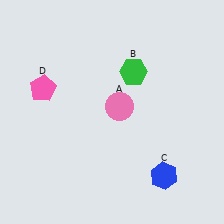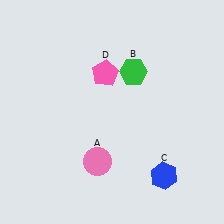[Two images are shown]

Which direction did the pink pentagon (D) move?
The pink pentagon (D) moved right.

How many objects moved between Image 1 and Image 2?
2 objects moved between the two images.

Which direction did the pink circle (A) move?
The pink circle (A) moved down.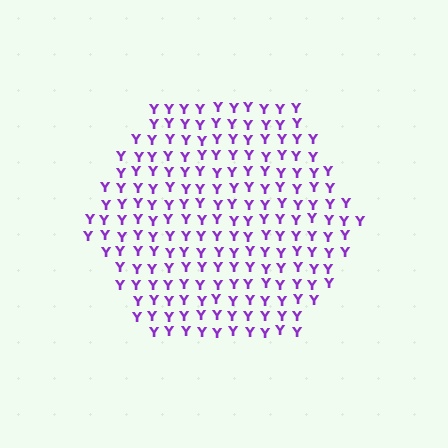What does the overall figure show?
The overall figure shows a hexagon.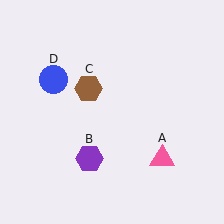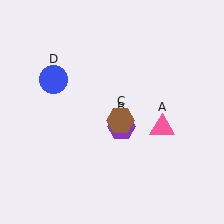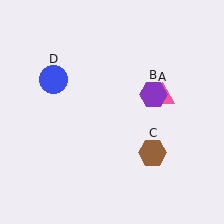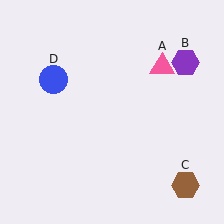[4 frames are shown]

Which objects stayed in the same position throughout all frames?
Blue circle (object D) remained stationary.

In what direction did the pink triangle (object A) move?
The pink triangle (object A) moved up.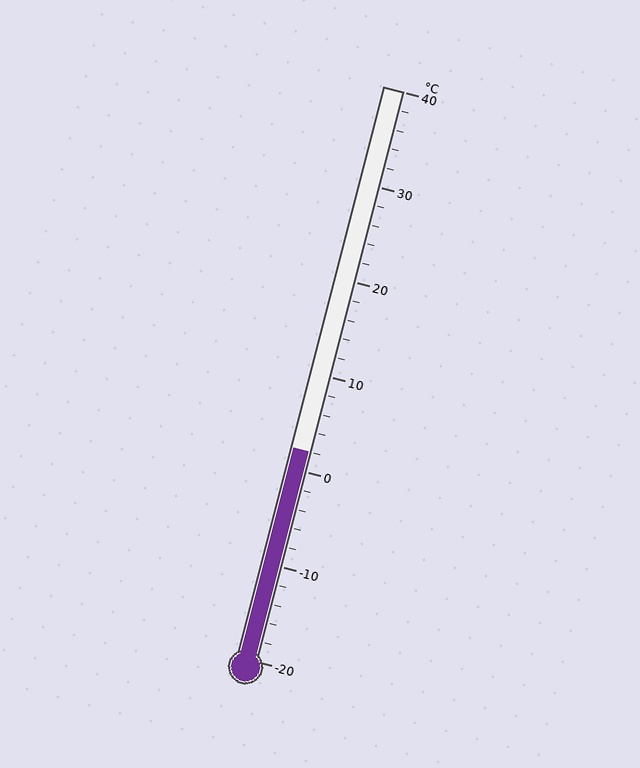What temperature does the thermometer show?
The thermometer shows approximately 2°C.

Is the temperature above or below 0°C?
The temperature is above 0°C.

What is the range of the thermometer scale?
The thermometer scale ranges from -20°C to 40°C.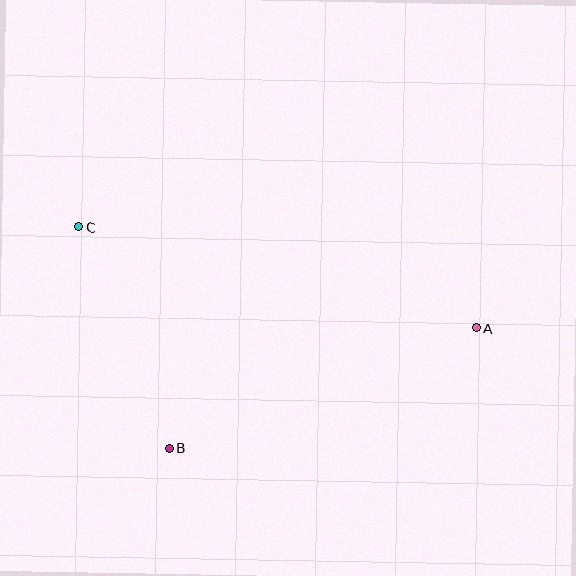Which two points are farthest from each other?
Points A and C are farthest from each other.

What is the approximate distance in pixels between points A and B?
The distance between A and B is approximately 329 pixels.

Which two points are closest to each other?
Points B and C are closest to each other.